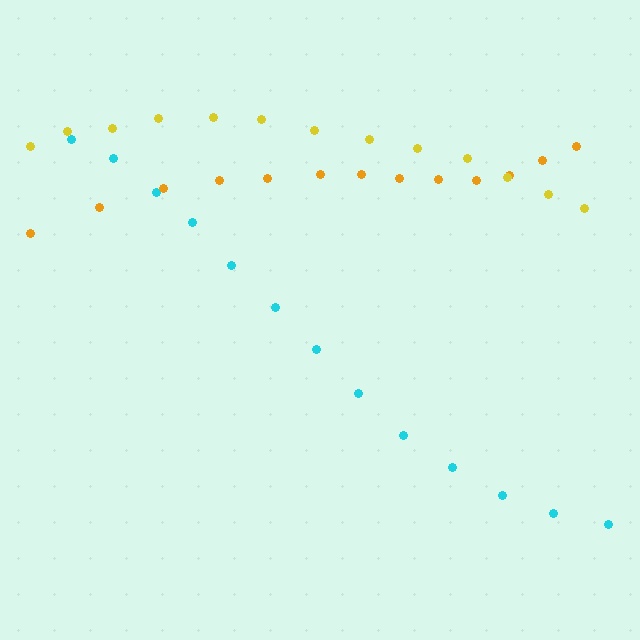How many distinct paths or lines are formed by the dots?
There are 3 distinct paths.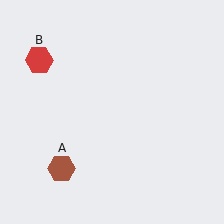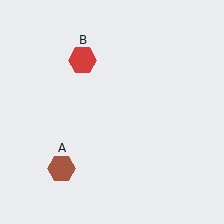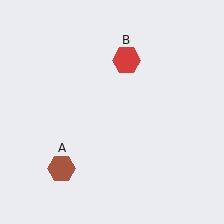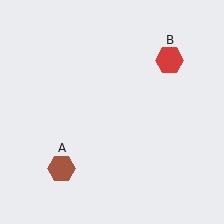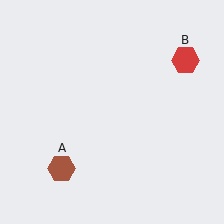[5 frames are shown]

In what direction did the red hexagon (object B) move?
The red hexagon (object B) moved right.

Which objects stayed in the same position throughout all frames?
Brown hexagon (object A) remained stationary.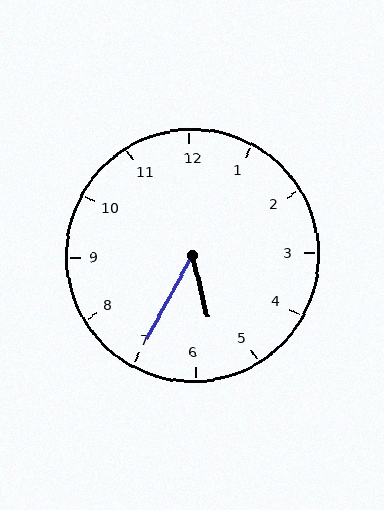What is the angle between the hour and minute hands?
Approximately 42 degrees.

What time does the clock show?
5:35.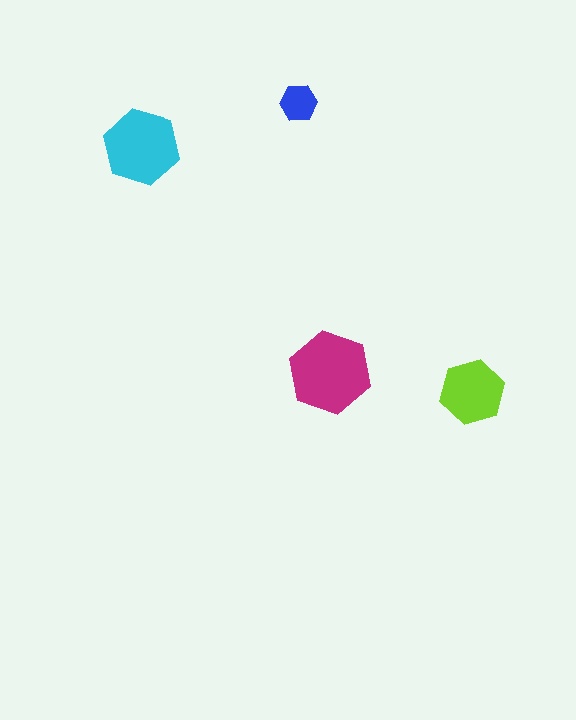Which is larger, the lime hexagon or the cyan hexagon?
The cyan one.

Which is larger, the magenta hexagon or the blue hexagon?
The magenta one.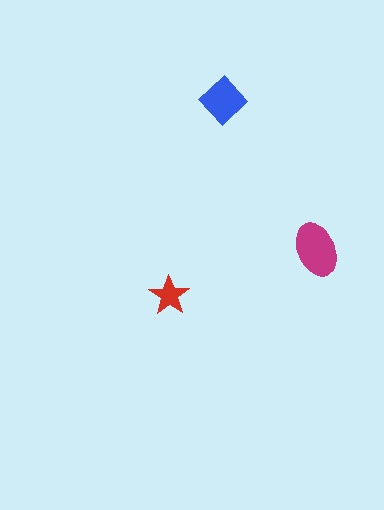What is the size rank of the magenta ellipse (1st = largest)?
1st.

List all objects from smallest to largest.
The red star, the blue diamond, the magenta ellipse.